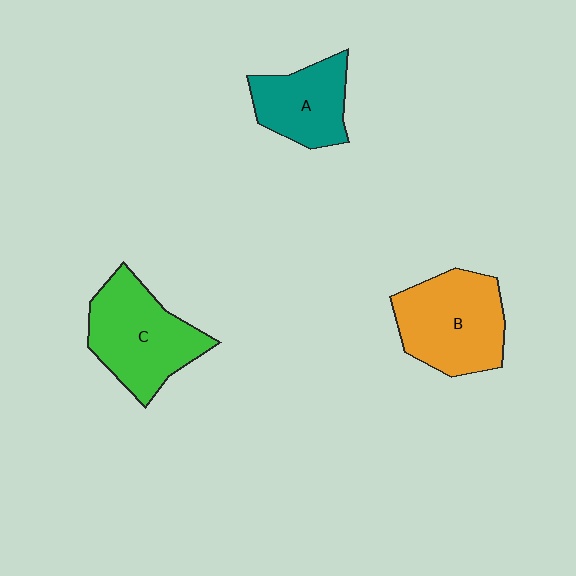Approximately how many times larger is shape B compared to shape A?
Approximately 1.4 times.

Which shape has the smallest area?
Shape A (teal).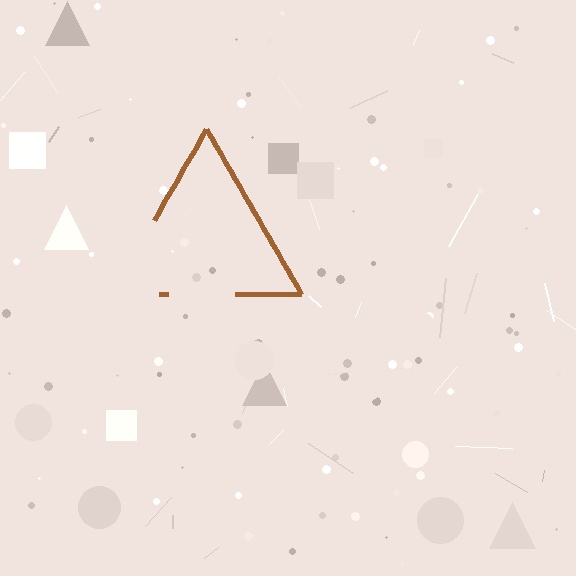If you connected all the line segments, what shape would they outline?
They would outline a triangle.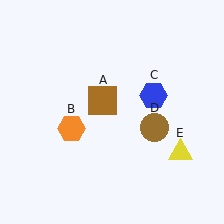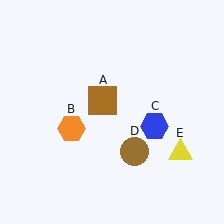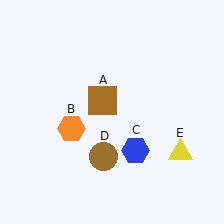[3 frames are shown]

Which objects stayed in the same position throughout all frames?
Brown square (object A) and orange hexagon (object B) and yellow triangle (object E) remained stationary.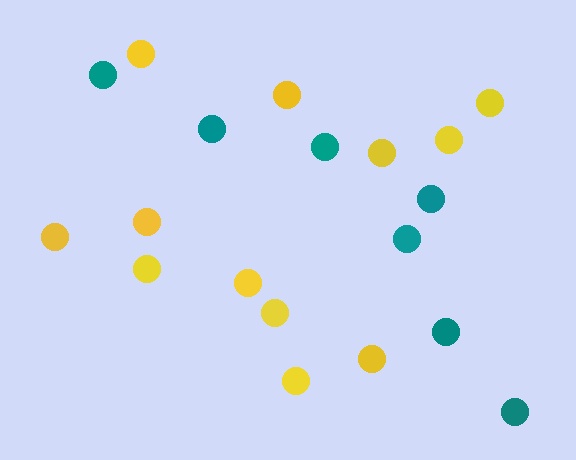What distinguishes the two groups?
There are 2 groups: one group of teal circles (7) and one group of yellow circles (12).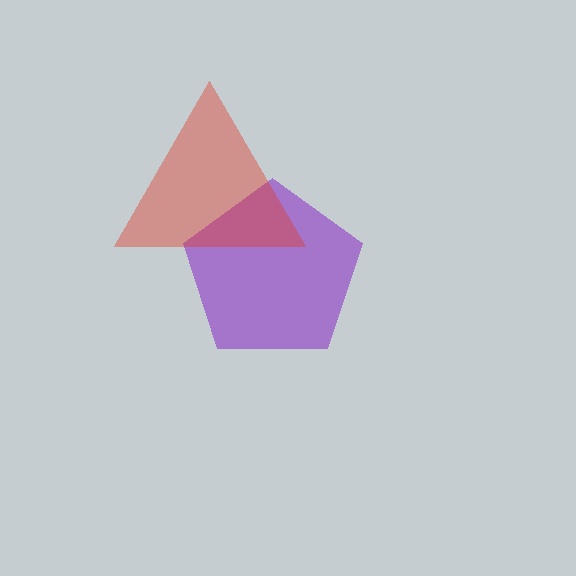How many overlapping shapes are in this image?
There are 2 overlapping shapes in the image.